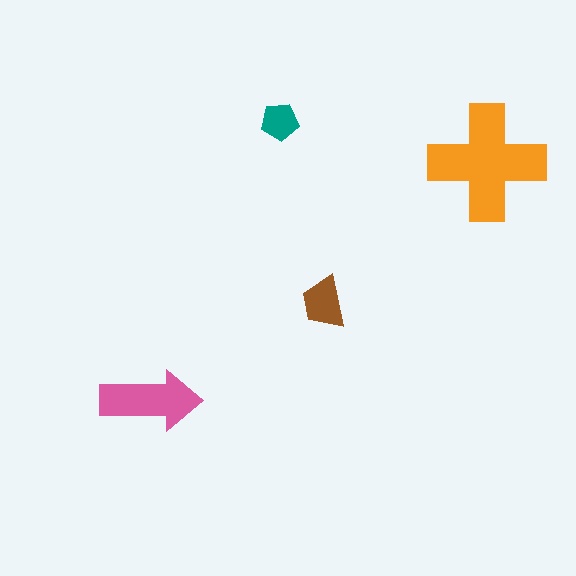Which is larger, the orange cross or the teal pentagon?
The orange cross.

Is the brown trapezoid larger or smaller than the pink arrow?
Smaller.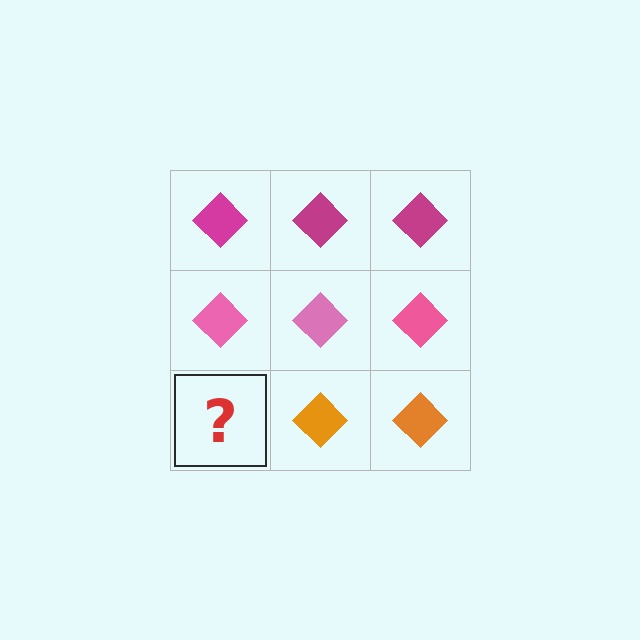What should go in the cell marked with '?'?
The missing cell should contain an orange diamond.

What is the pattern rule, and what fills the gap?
The rule is that each row has a consistent color. The gap should be filled with an orange diamond.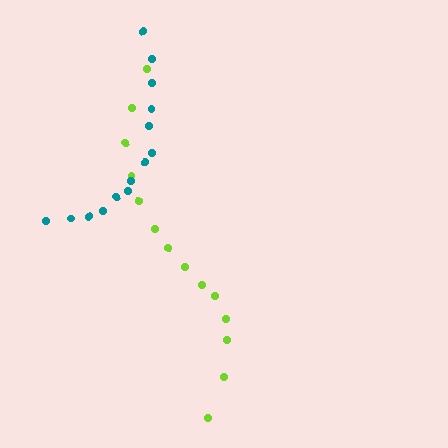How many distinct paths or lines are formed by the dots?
There are 2 distinct paths.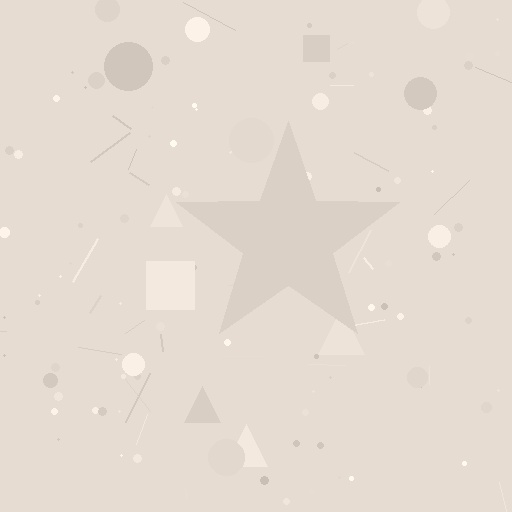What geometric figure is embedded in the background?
A star is embedded in the background.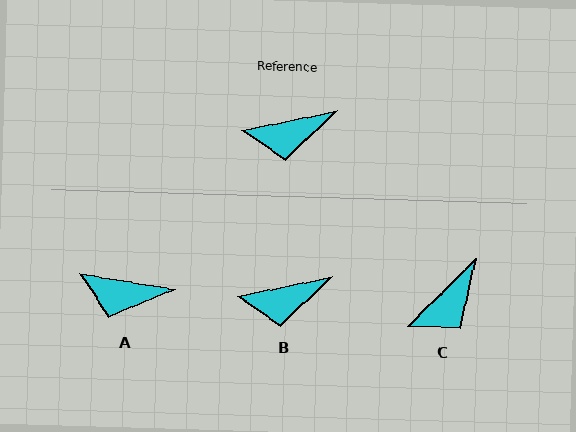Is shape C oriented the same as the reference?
No, it is off by about 33 degrees.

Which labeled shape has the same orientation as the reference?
B.